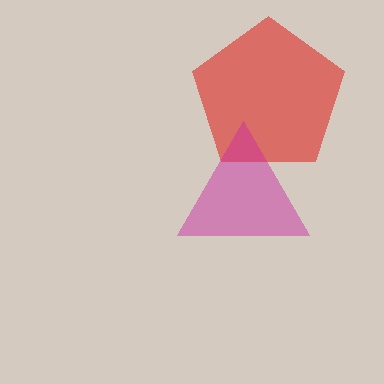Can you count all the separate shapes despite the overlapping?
Yes, there are 2 separate shapes.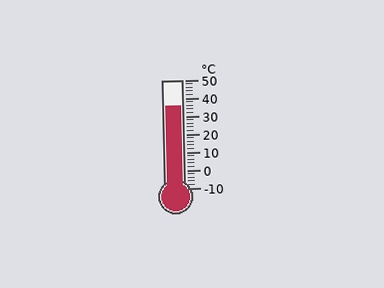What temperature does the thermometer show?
The thermometer shows approximately 36°C.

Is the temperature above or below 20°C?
The temperature is above 20°C.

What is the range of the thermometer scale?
The thermometer scale ranges from -10°C to 50°C.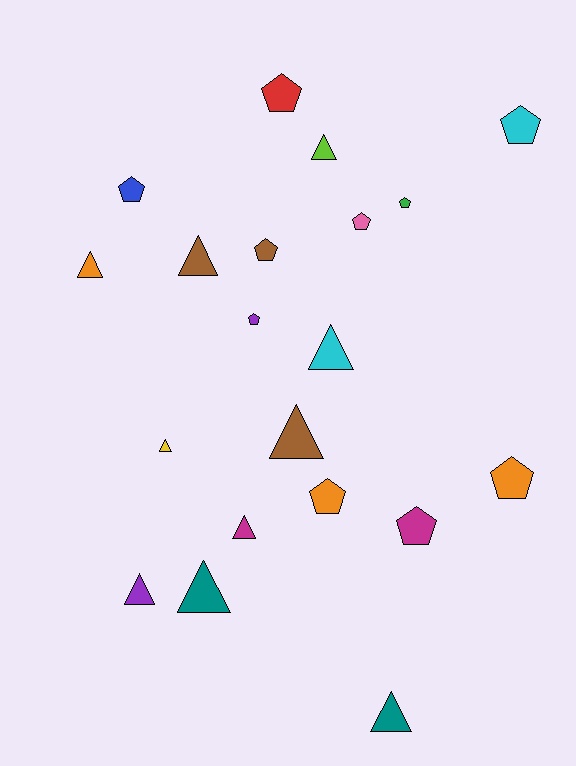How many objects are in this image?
There are 20 objects.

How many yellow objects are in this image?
There is 1 yellow object.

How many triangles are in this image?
There are 10 triangles.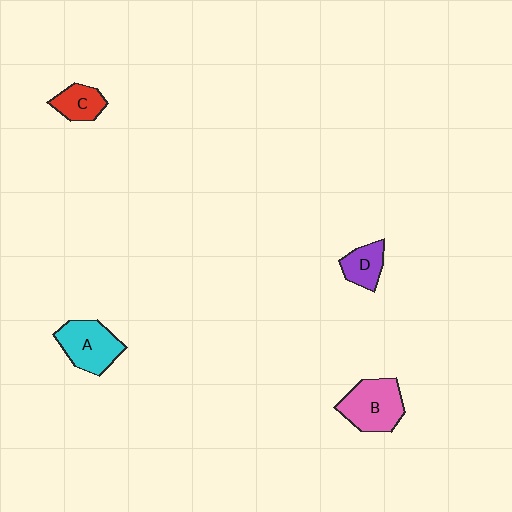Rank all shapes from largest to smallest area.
From largest to smallest: B (pink), A (cyan), D (purple), C (red).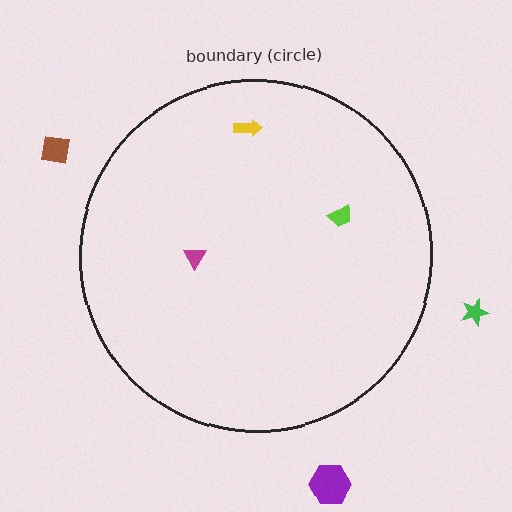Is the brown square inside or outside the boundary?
Outside.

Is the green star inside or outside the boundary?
Outside.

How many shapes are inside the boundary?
3 inside, 3 outside.